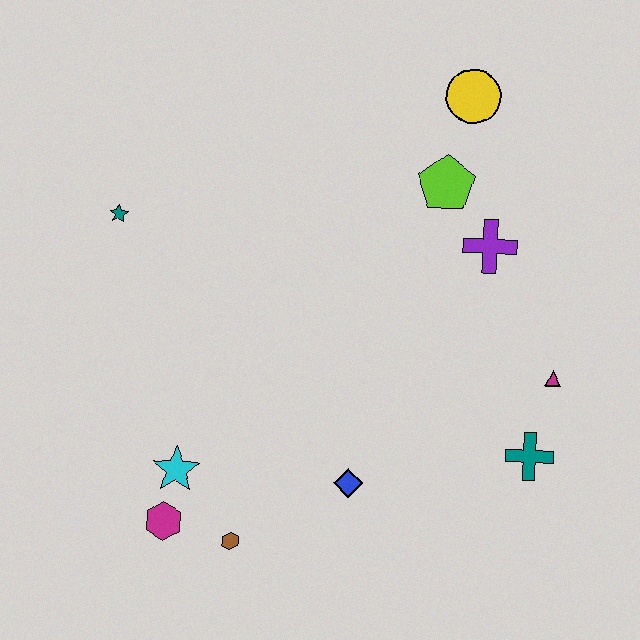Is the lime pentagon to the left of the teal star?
No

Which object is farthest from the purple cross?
The magenta hexagon is farthest from the purple cross.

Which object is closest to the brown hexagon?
The magenta hexagon is closest to the brown hexagon.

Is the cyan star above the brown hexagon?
Yes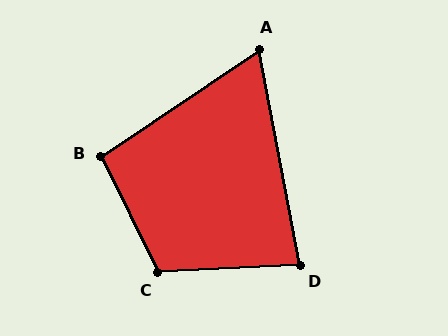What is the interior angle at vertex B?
Approximately 98 degrees (obtuse).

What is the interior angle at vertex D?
Approximately 82 degrees (acute).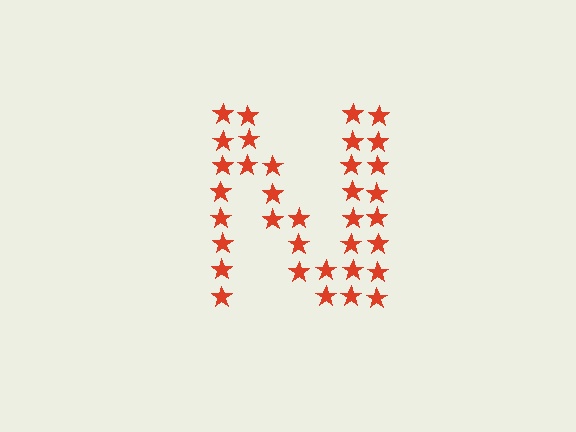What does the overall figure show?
The overall figure shows the letter N.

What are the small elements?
The small elements are stars.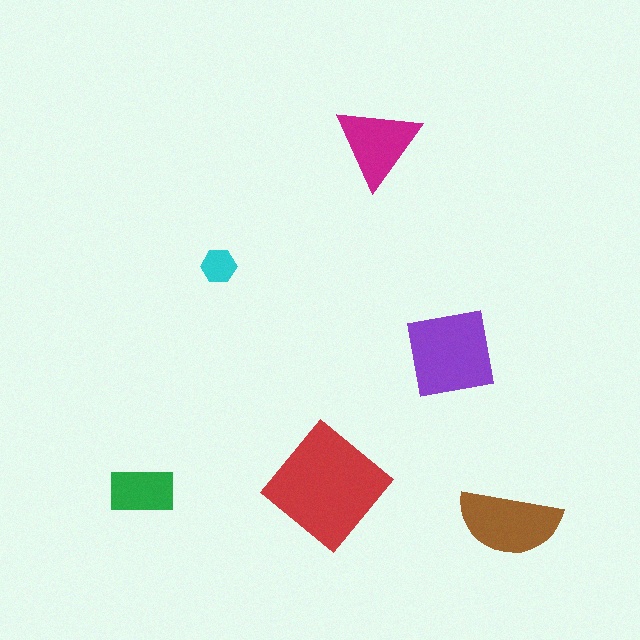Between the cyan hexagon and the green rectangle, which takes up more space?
The green rectangle.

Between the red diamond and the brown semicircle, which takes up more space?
The red diamond.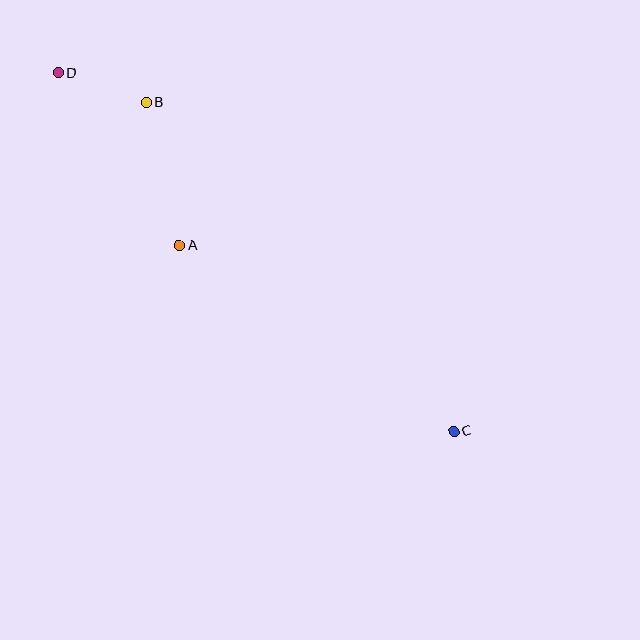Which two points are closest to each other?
Points B and D are closest to each other.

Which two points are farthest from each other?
Points C and D are farthest from each other.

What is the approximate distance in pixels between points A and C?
The distance between A and C is approximately 331 pixels.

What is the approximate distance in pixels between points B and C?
The distance between B and C is approximately 450 pixels.